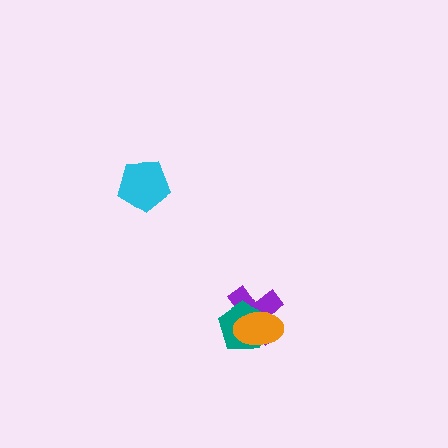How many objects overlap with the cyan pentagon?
0 objects overlap with the cyan pentagon.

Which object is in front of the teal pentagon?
The orange ellipse is in front of the teal pentagon.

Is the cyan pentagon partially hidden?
No, no other shape covers it.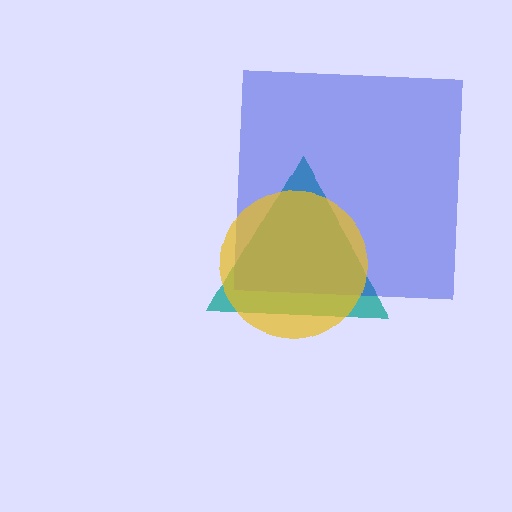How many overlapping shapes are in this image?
There are 3 overlapping shapes in the image.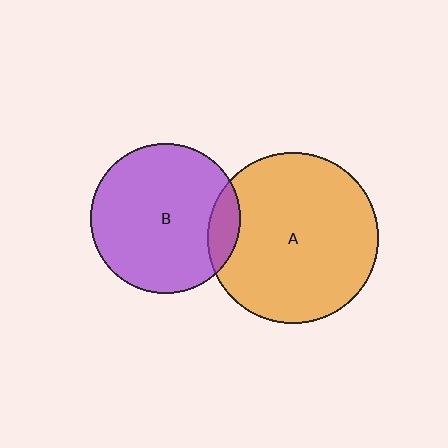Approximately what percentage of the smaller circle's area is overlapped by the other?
Approximately 10%.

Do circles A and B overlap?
Yes.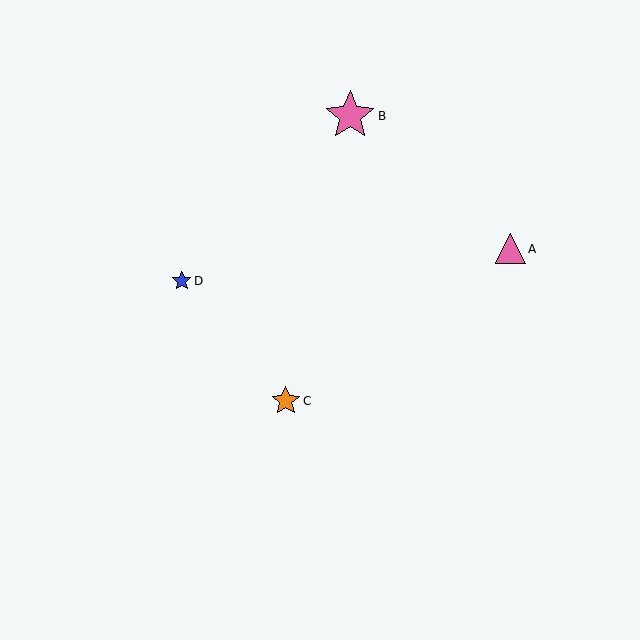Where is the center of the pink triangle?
The center of the pink triangle is at (510, 249).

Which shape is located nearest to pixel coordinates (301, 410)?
The orange star (labeled C) at (286, 401) is nearest to that location.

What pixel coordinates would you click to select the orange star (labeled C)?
Click at (286, 401) to select the orange star C.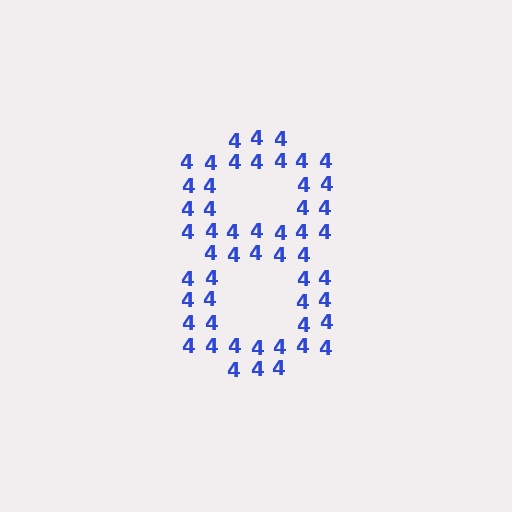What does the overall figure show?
The overall figure shows the digit 8.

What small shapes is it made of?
It is made of small digit 4's.